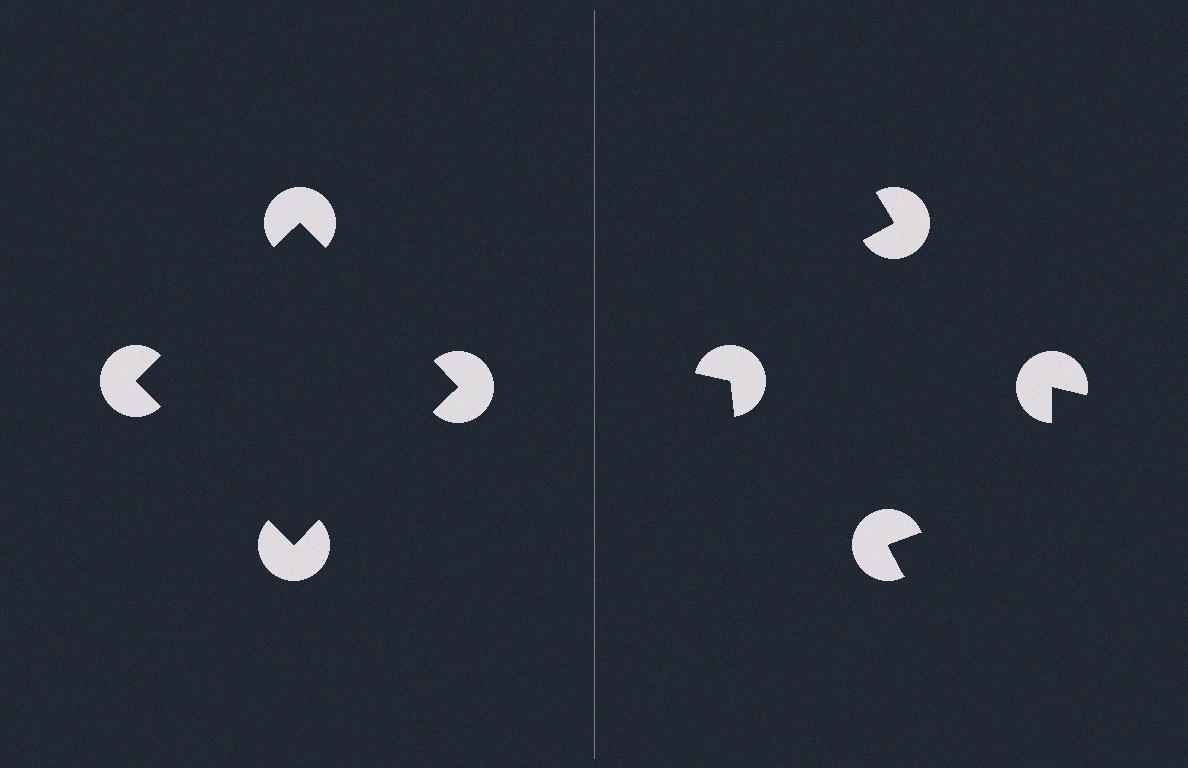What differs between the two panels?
The pac-man discs are positioned identically on both sides; only the wedge orientations differ. On the left they align to a square; on the right they are misaligned.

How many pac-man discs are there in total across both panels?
8 — 4 on each side.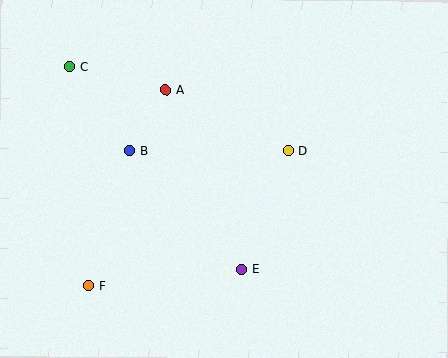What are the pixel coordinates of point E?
Point E is at (242, 269).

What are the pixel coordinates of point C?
Point C is at (70, 66).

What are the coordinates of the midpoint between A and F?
The midpoint between A and F is at (127, 188).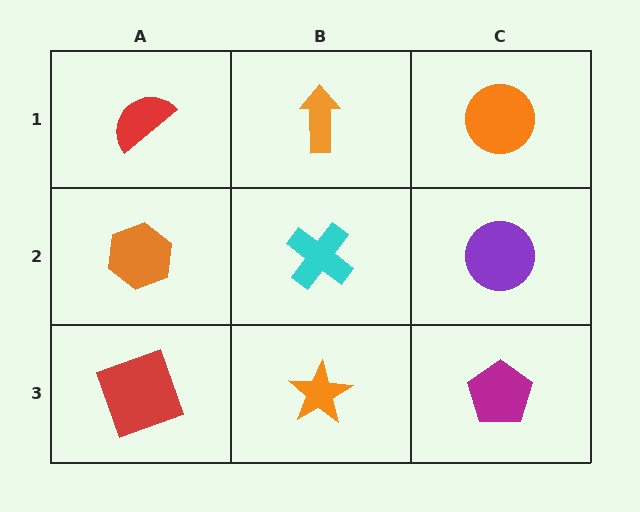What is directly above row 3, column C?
A purple circle.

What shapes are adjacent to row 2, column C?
An orange circle (row 1, column C), a magenta pentagon (row 3, column C), a cyan cross (row 2, column B).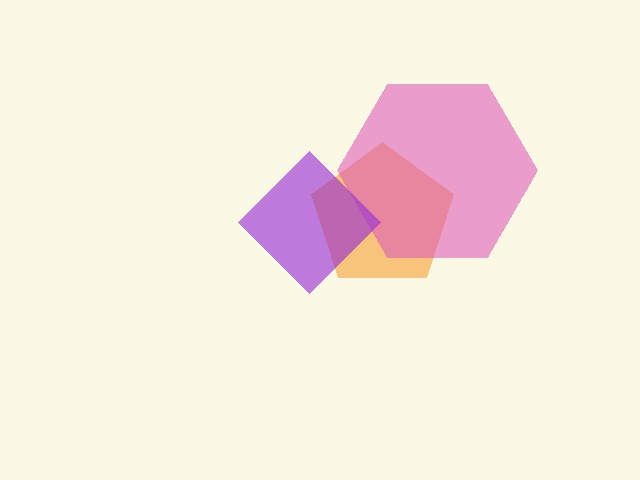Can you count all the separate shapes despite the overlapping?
Yes, there are 3 separate shapes.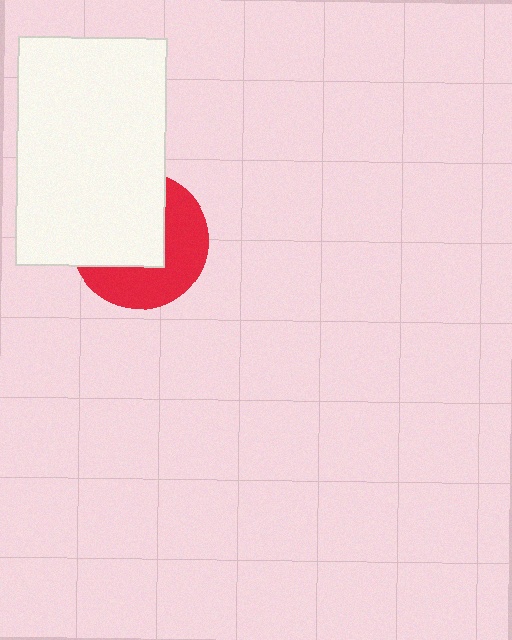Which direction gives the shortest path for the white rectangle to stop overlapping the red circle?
Moving toward the upper-left gives the shortest separation.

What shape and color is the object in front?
The object in front is a white rectangle.